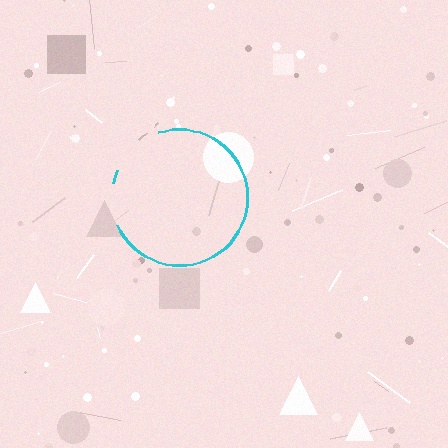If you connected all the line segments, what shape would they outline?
They would outline a circle.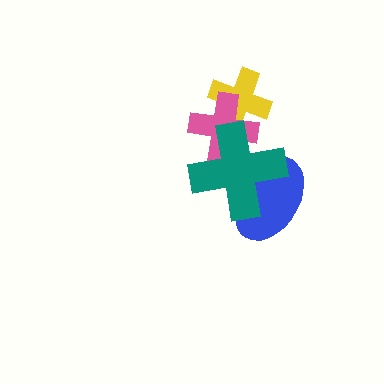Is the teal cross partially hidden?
No, no other shape covers it.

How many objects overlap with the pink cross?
2 objects overlap with the pink cross.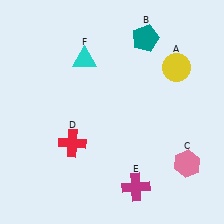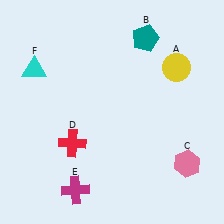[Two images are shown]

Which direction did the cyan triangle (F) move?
The cyan triangle (F) moved left.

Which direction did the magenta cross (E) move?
The magenta cross (E) moved left.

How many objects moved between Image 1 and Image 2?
2 objects moved between the two images.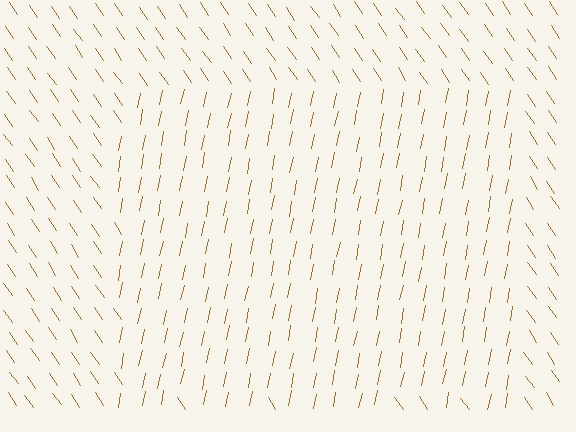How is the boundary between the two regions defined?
The boundary is defined purely by a change in line orientation (approximately 45 degrees difference). All lines are the same color and thickness.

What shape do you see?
I see a rectangle.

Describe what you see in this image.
The image is filled with small brown line segments. A rectangle region in the image has lines oriented differently from the surrounding lines, creating a visible texture boundary.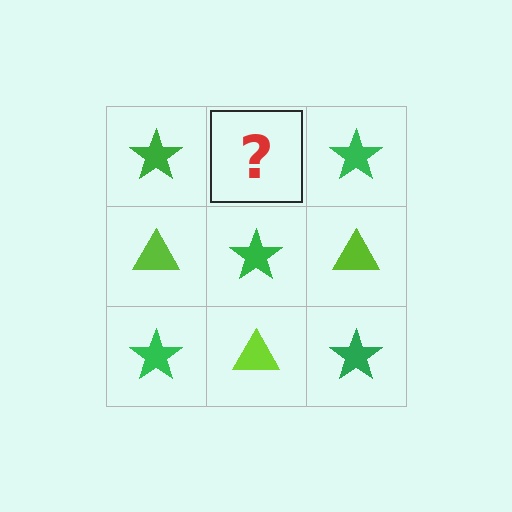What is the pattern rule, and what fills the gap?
The rule is that it alternates green star and lime triangle in a checkerboard pattern. The gap should be filled with a lime triangle.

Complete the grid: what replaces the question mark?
The question mark should be replaced with a lime triangle.